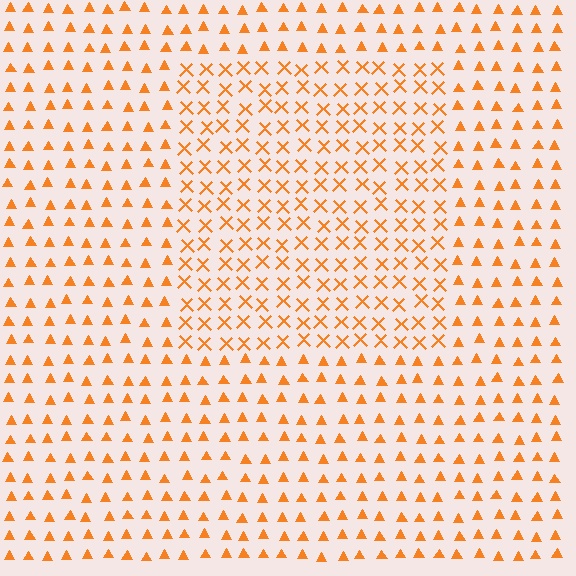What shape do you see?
I see a rectangle.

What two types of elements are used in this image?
The image uses X marks inside the rectangle region and triangles outside it.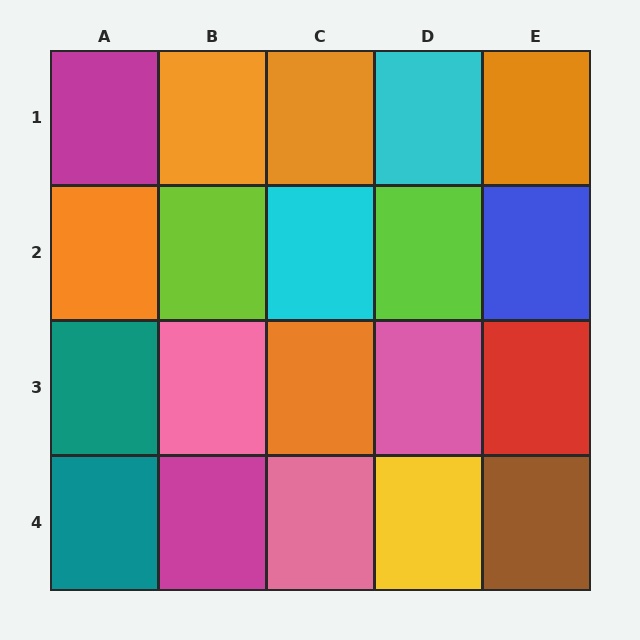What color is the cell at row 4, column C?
Pink.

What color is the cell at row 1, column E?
Orange.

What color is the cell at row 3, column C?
Orange.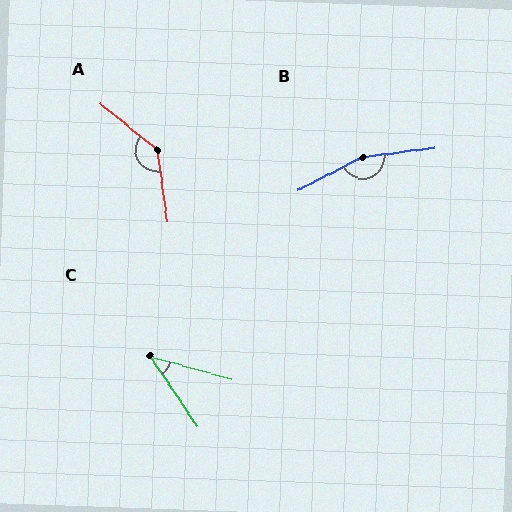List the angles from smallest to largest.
C (40°), A (137°), B (160°).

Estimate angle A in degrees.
Approximately 137 degrees.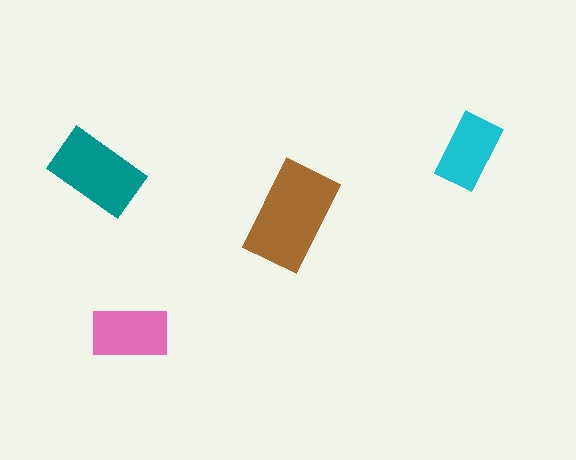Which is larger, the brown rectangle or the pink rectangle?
The brown one.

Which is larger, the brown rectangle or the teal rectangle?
The brown one.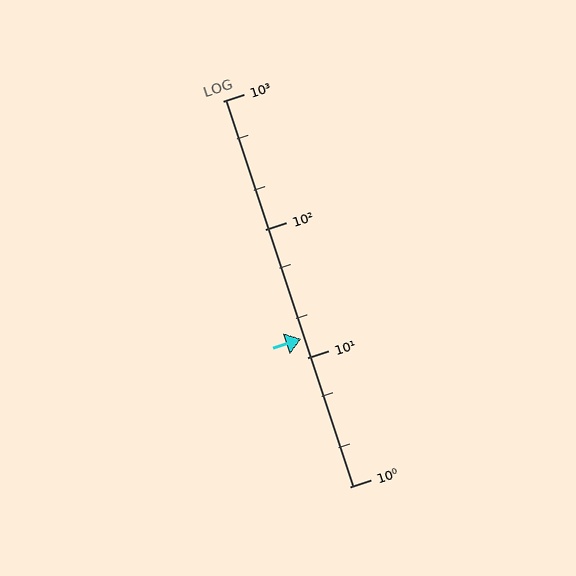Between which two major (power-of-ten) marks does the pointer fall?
The pointer is between 10 and 100.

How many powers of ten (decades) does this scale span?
The scale spans 3 decades, from 1 to 1000.